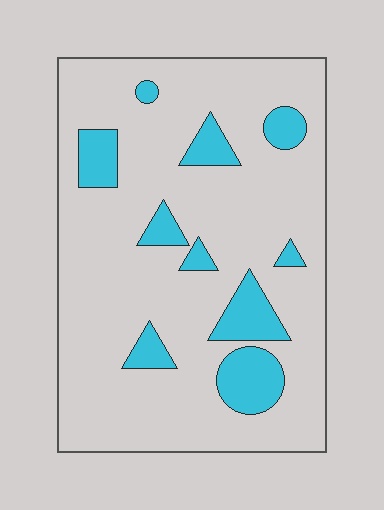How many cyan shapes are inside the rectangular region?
10.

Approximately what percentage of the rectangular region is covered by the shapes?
Approximately 15%.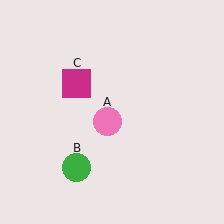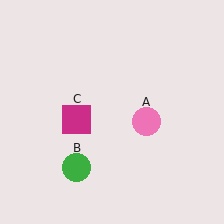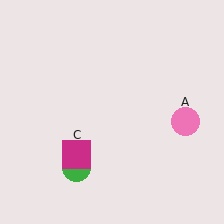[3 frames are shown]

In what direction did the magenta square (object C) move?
The magenta square (object C) moved down.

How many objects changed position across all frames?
2 objects changed position: pink circle (object A), magenta square (object C).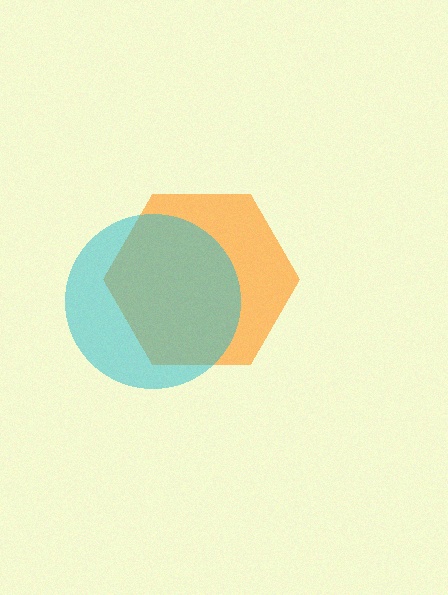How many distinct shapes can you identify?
There are 2 distinct shapes: an orange hexagon, a cyan circle.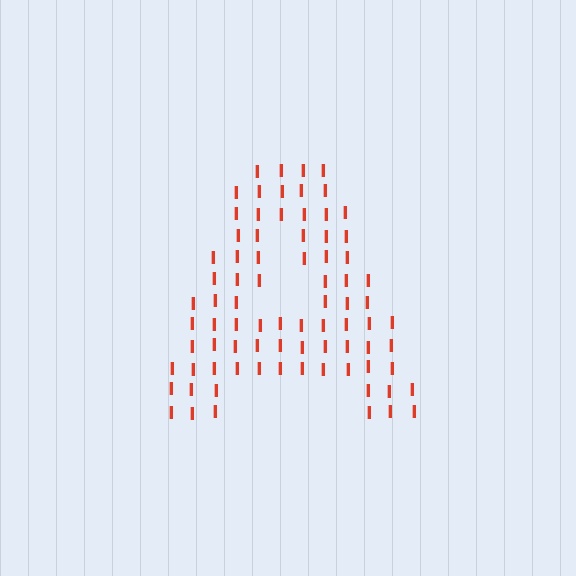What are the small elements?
The small elements are letter I's.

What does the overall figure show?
The overall figure shows the letter A.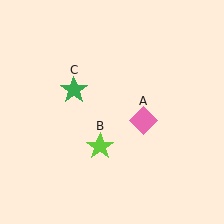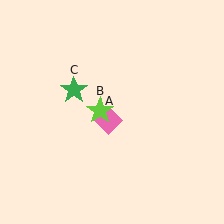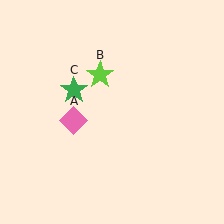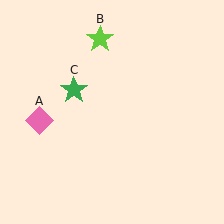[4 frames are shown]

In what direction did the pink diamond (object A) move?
The pink diamond (object A) moved left.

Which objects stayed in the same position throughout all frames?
Green star (object C) remained stationary.